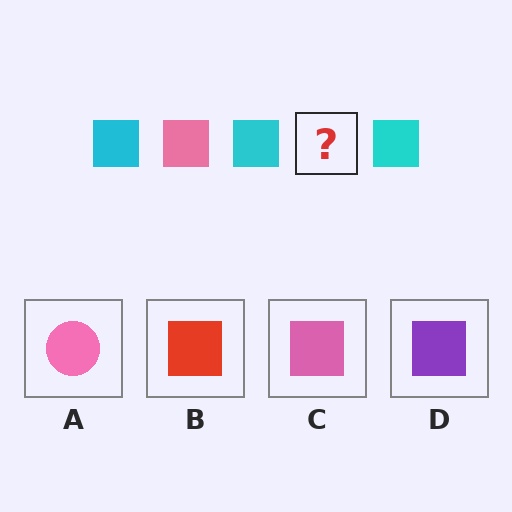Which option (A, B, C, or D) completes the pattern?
C.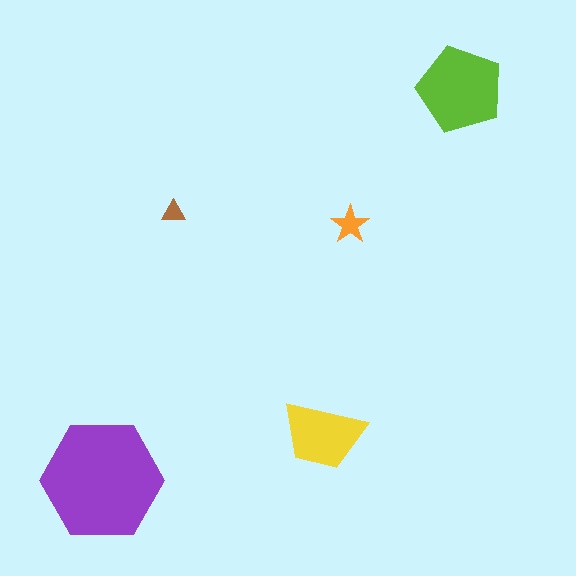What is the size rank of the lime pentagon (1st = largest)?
2nd.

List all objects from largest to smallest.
The purple hexagon, the lime pentagon, the yellow trapezoid, the orange star, the brown triangle.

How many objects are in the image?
There are 5 objects in the image.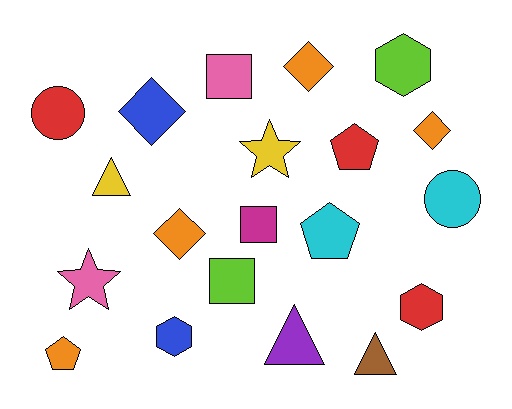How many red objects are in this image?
There are 3 red objects.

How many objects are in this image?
There are 20 objects.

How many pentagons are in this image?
There are 3 pentagons.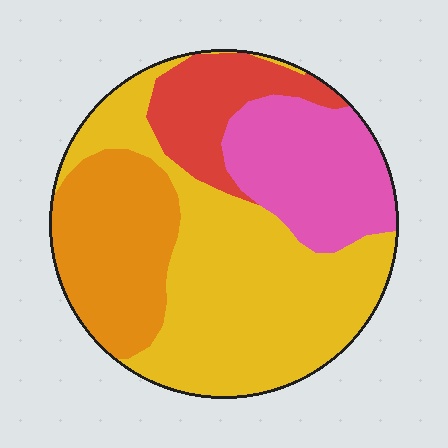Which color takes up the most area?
Yellow, at roughly 45%.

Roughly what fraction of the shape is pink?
Pink covers roughly 20% of the shape.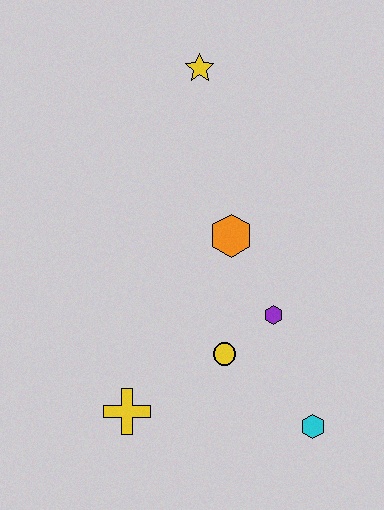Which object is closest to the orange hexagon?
The purple hexagon is closest to the orange hexagon.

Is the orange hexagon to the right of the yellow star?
Yes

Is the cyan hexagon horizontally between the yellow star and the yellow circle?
No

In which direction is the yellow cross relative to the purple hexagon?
The yellow cross is to the left of the purple hexagon.